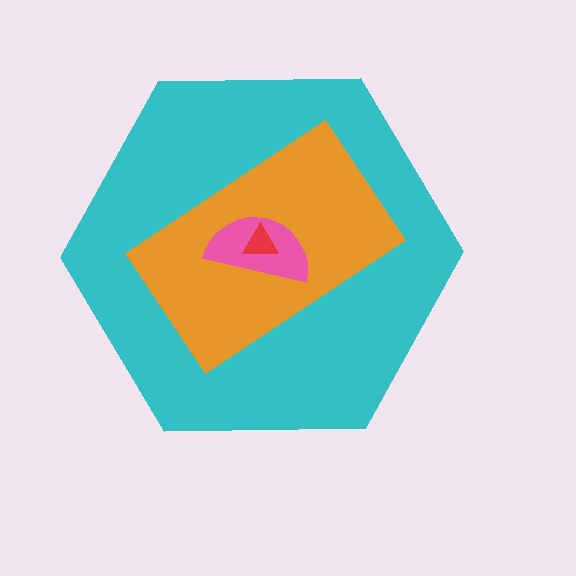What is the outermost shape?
The cyan hexagon.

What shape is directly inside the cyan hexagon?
The orange rectangle.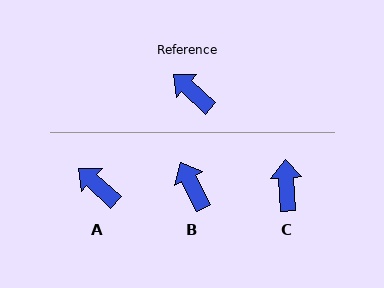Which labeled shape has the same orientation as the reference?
A.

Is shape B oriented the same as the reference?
No, it is off by about 21 degrees.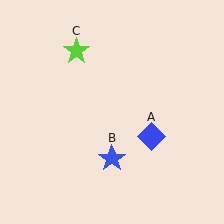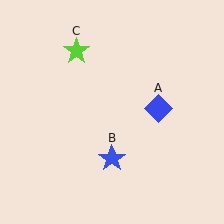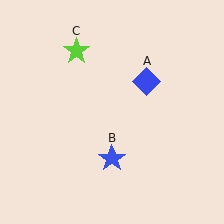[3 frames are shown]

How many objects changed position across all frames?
1 object changed position: blue diamond (object A).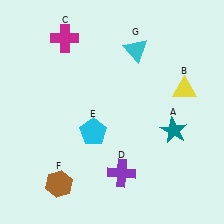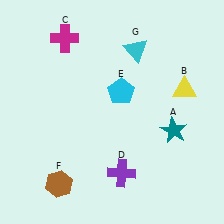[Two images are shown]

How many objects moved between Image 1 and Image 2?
1 object moved between the two images.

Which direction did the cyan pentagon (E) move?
The cyan pentagon (E) moved up.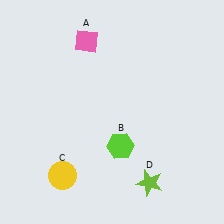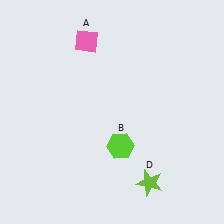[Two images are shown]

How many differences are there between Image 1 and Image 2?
There is 1 difference between the two images.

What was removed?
The yellow circle (C) was removed in Image 2.